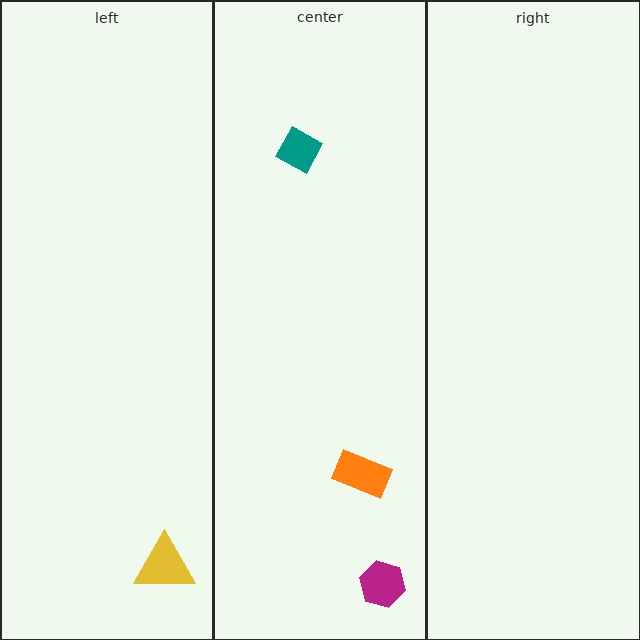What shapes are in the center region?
The orange rectangle, the teal diamond, the magenta hexagon.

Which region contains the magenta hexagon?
The center region.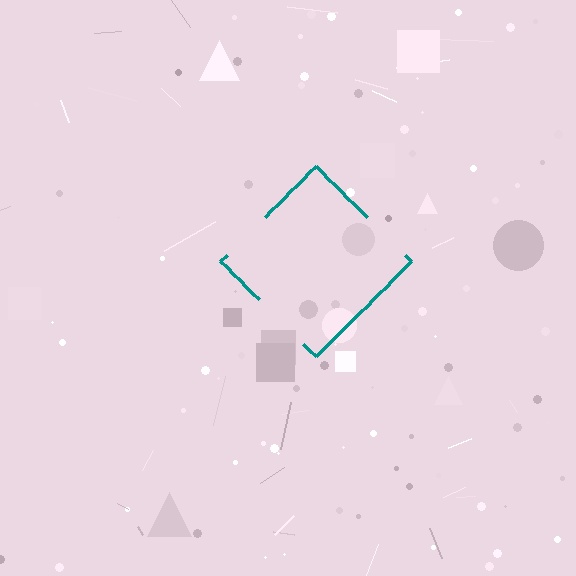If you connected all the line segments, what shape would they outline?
They would outline a diamond.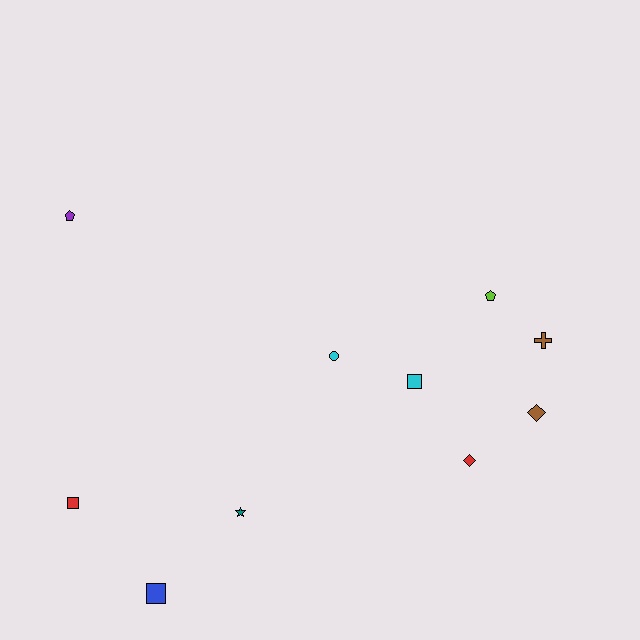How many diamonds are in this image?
There are 2 diamonds.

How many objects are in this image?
There are 10 objects.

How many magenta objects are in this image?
There are no magenta objects.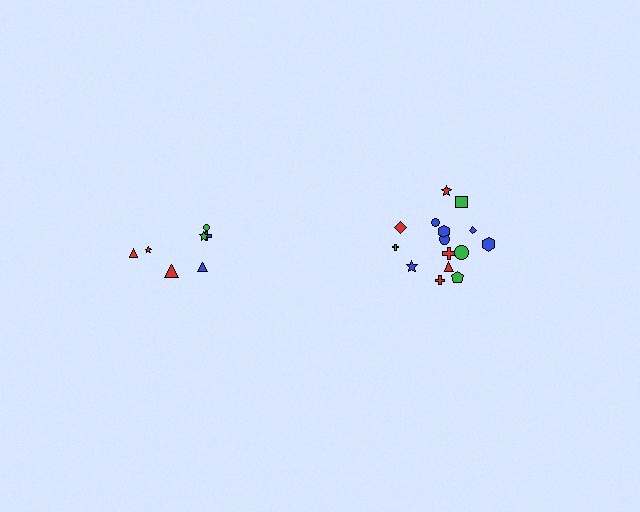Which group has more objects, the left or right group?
The right group.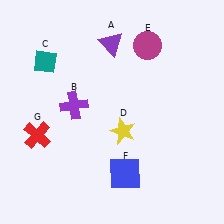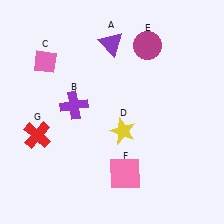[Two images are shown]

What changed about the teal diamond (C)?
In Image 1, C is teal. In Image 2, it changed to pink.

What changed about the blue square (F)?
In Image 1, F is blue. In Image 2, it changed to pink.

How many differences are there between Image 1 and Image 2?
There are 2 differences between the two images.